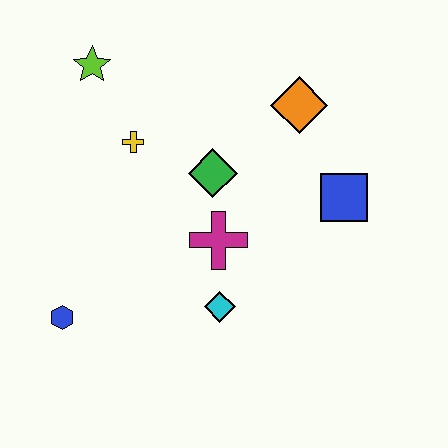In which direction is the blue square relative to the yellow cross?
The blue square is to the right of the yellow cross.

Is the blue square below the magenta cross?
No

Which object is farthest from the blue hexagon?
The orange diamond is farthest from the blue hexagon.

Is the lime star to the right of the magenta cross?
No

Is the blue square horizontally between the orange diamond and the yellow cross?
No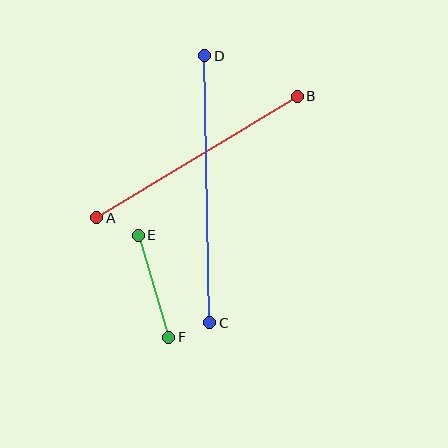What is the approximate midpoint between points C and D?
The midpoint is at approximately (207, 189) pixels.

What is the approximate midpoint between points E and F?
The midpoint is at approximately (153, 286) pixels.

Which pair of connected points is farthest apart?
Points C and D are farthest apart.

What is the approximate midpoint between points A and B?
The midpoint is at approximately (197, 157) pixels.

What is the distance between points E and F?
The distance is approximately 106 pixels.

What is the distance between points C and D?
The distance is approximately 267 pixels.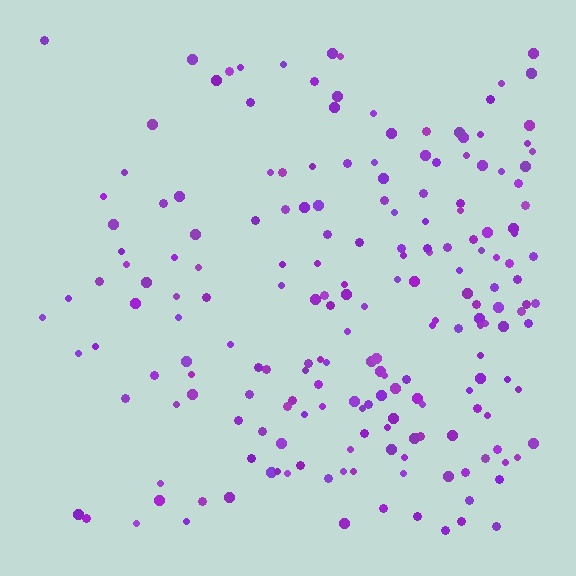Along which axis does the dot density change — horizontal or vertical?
Horizontal.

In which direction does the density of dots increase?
From left to right, with the right side densest.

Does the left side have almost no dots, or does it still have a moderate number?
Still a moderate number, just noticeably fewer than the right.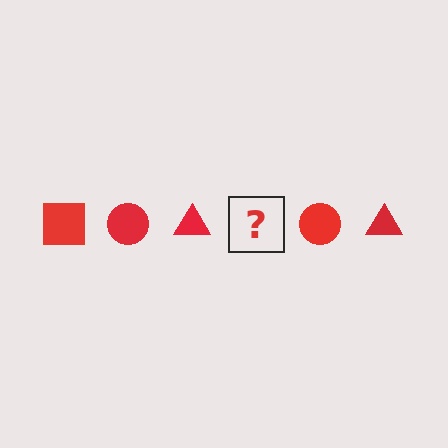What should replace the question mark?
The question mark should be replaced with a red square.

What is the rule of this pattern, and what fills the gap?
The rule is that the pattern cycles through square, circle, triangle shapes in red. The gap should be filled with a red square.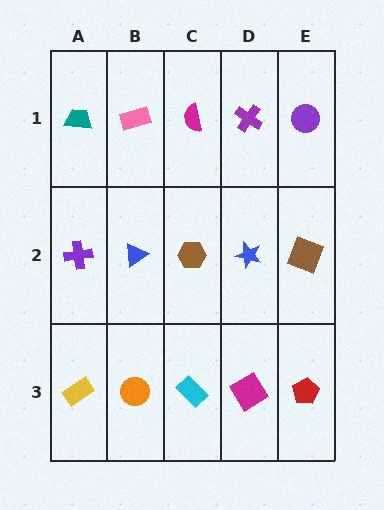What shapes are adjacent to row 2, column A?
A teal trapezoid (row 1, column A), a yellow rectangle (row 3, column A), a blue triangle (row 2, column B).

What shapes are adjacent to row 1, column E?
A brown square (row 2, column E), a purple cross (row 1, column D).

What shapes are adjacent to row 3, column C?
A brown hexagon (row 2, column C), an orange circle (row 3, column B), a magenta diamond (row 3, column D).